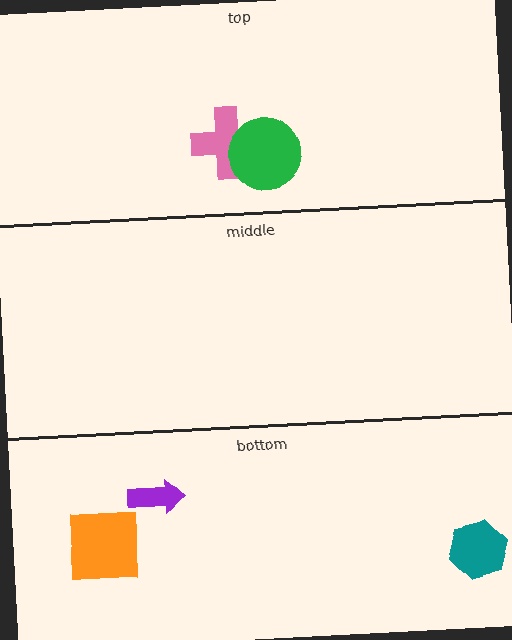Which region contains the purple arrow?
The bottom region.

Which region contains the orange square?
The bottom region.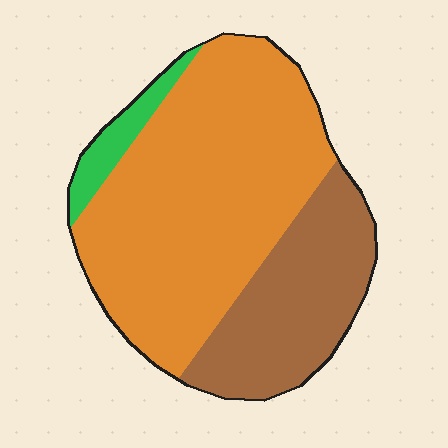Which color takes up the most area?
Orange, at roughly 65%.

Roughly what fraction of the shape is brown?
Brown takes up between a sixth and a third of the shape.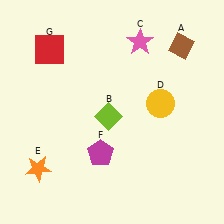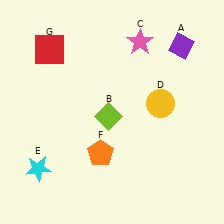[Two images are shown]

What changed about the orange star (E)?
In Image 1, E is orange. In Image 2, it changed to cyan.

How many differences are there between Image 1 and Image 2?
There are 3 differences between the two images.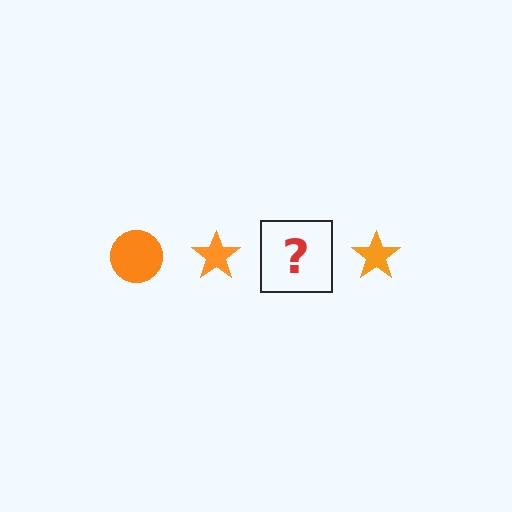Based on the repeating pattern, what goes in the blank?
The blank should be an orange circle.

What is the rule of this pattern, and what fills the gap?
The rule is that the pattern cycles through circle, star shapes in orange. The gap should be filled with an orange circle.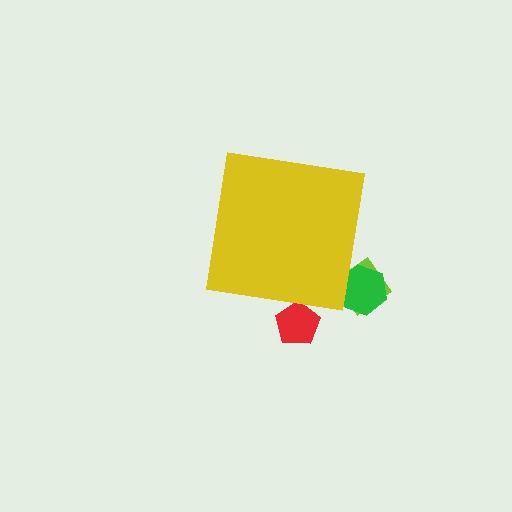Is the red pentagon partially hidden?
Yes, the red pentagon is partially hidden behind the yellow square.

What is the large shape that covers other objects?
A yellow square.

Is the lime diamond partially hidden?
Yes, the lime diamond is partially hidden behind the yellow square.